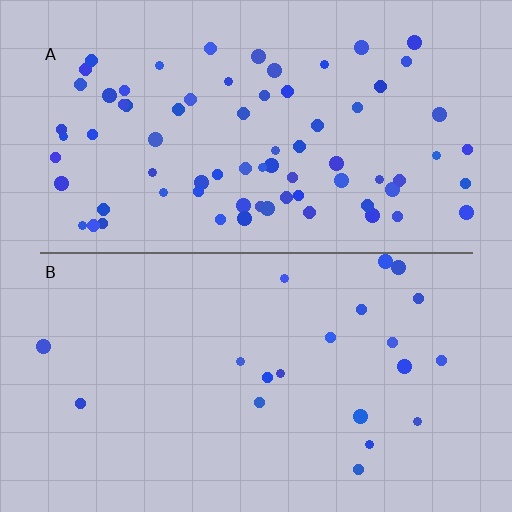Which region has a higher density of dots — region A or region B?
A (the top).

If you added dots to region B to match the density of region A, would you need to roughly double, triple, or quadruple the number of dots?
Approximately quadruple.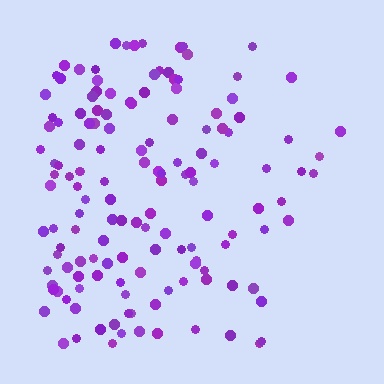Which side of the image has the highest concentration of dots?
The left.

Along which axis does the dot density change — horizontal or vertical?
Horizontal.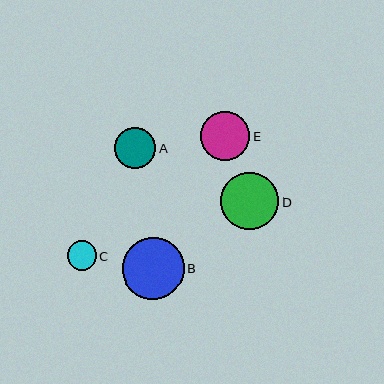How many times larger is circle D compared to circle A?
Circle D is approximately 1.4 times the size of circle A.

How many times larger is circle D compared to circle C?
Circle D is approximately 2.0 times the size of circle C.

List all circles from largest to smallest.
From largest to smallest: B, D, E, A, C.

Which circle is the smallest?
Circle C is the smallest with a size of approximately 29 pixels.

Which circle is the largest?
Circle B is the largest with a size of approximately 62 pixels.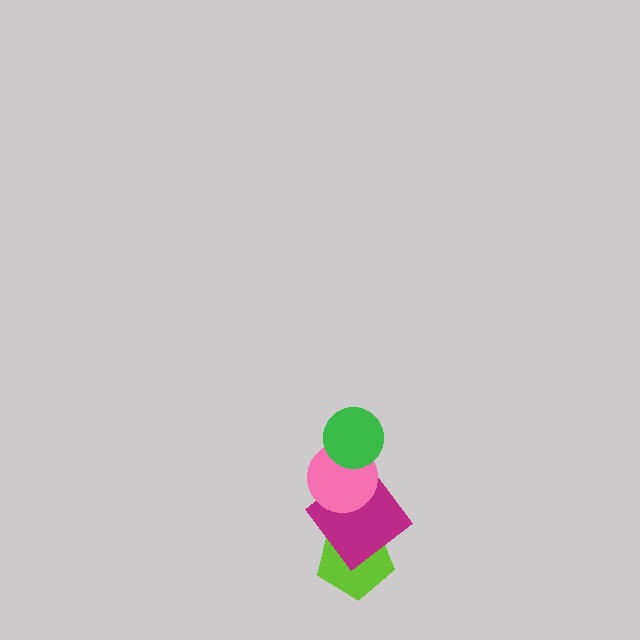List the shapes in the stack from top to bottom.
From top to bottom: the green circle, the pink circle, the magenta diamond, the lime pentagon.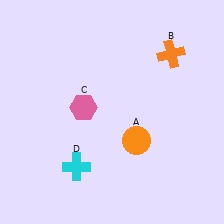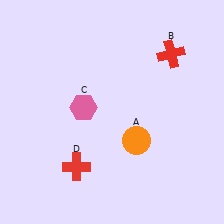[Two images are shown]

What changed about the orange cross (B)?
In Image 1, B is orange. In Image 2, it changed to red.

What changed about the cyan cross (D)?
In Image 1, D is cyan. In Image 2, it changed to red.